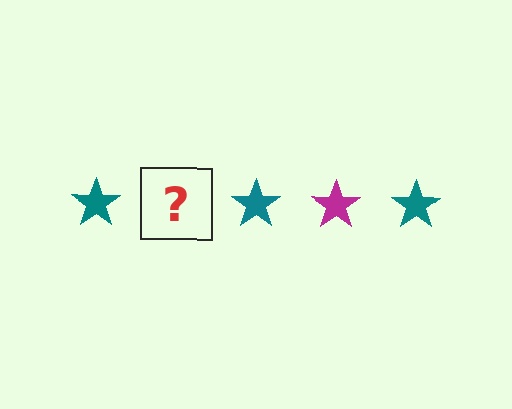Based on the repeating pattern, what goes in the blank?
The blank should be a magenta star.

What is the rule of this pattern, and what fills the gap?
The rule is that the pattern cycles through teal, magenta stars. The gap should be filled with a magenta star.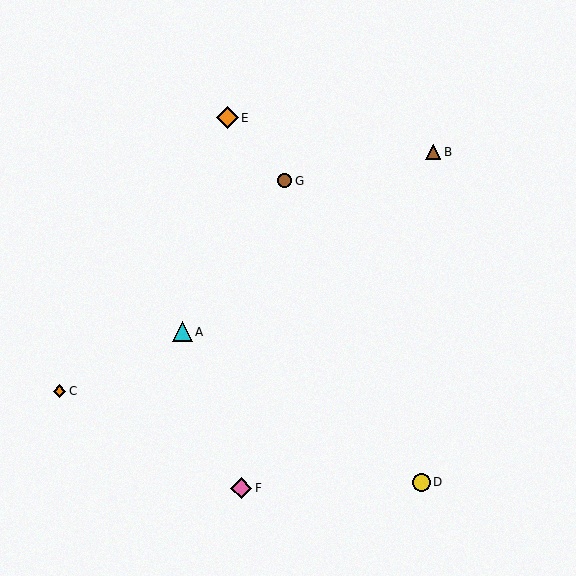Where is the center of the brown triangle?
The center of the brown triangle is at (433, 152).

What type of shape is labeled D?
Shape D is a yellow circle.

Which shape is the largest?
The orange diamond (labeled E) is the largest.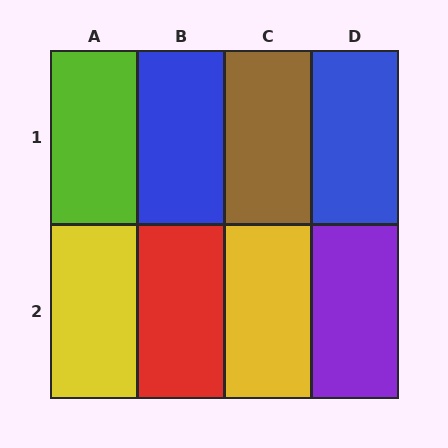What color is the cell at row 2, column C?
Yellow.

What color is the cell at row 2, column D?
Purple.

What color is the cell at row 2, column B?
Red.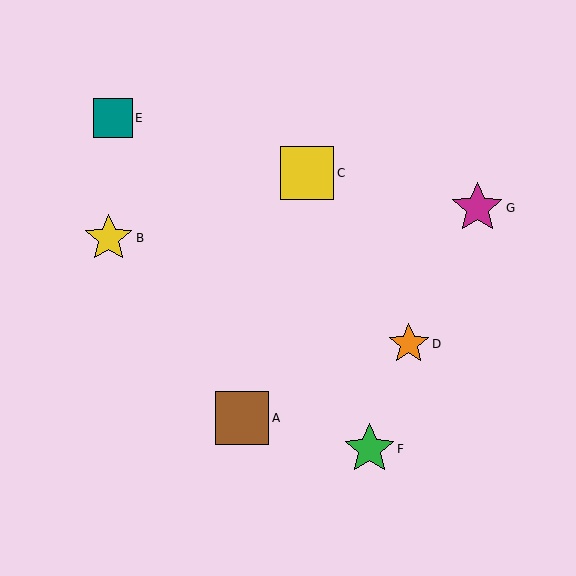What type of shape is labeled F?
Shape F is a green star.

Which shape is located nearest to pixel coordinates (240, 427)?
The brown square (labeled A) at (242, 418) is nearest to that location.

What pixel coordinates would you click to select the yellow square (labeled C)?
Click at (307, 173) to select the yellow square C.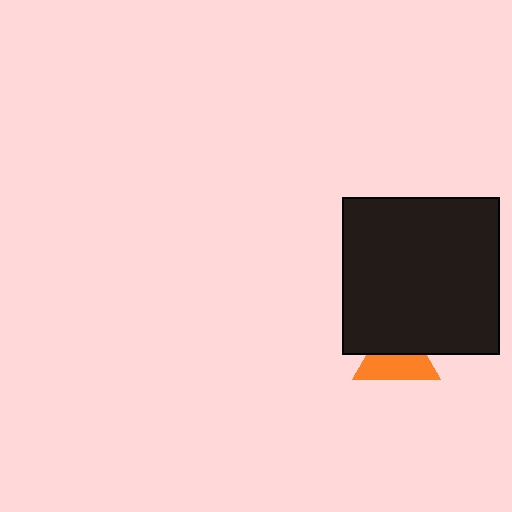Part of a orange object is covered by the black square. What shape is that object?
It is a triangle.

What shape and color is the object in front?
The object in front is a black square.